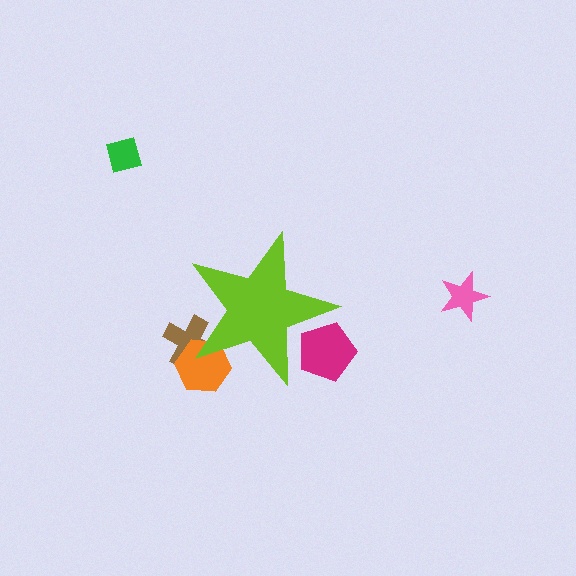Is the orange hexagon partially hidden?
Yes, the orange hexagon is partially hidden behind the lime star.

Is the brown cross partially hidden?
Yes, the brown cross is partially hidden behind the lime star.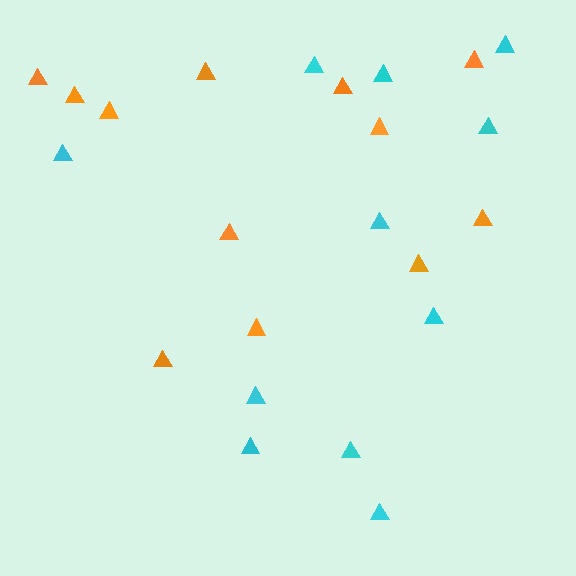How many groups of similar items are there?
There are 2 groups: one group of orange triangles (12) and one group of cyan triangles (11).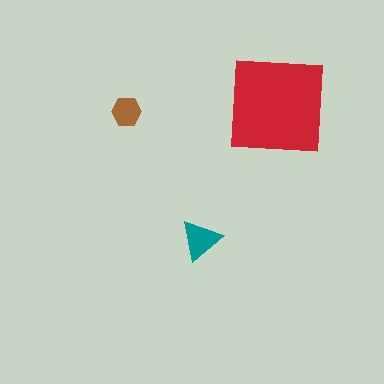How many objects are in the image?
There are 3 objects in the image.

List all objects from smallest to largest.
The brown hexagon, the teal triangle, the red square.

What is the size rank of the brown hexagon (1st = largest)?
3rd.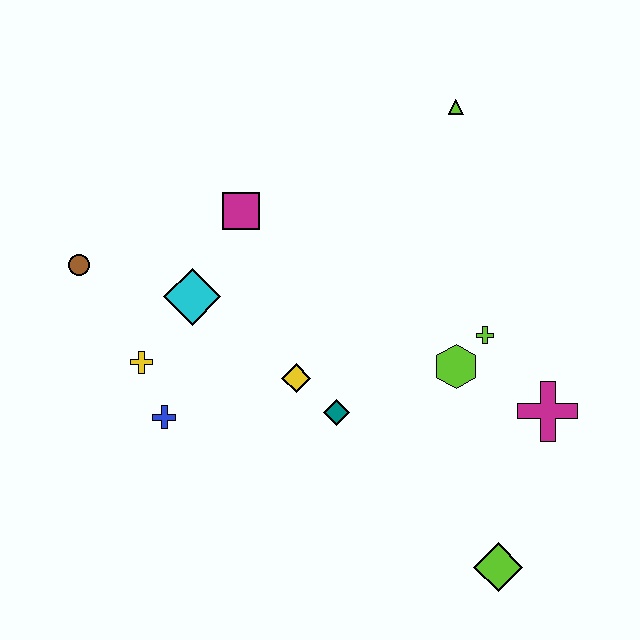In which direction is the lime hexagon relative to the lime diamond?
The lime hexagon is above the lime diamond.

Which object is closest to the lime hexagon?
The lime cross is closest to the lime hexagon.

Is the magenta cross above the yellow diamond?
No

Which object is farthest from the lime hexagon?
The brown circle is farthest from the lime hexagon.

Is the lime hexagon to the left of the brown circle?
No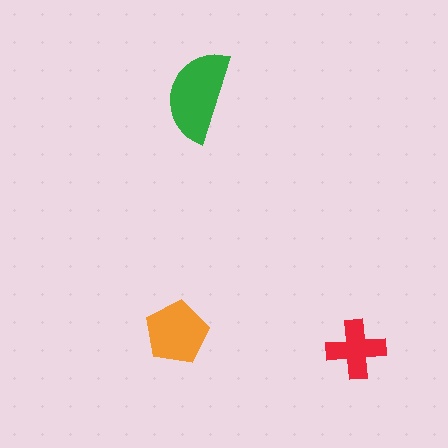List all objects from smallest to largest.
The red cross, the orange pentagon, the green semicircle.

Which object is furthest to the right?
The red cross is rightmost.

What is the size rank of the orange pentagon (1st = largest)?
2nd.